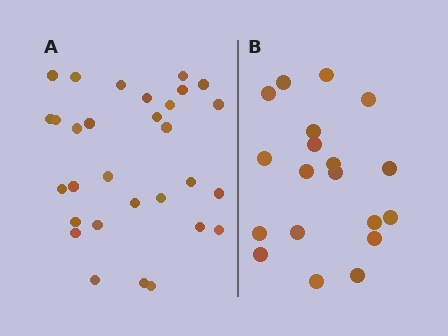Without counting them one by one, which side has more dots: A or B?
Region A (the left region) has more dots.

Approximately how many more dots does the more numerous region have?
Region A has roughly 12 or so more dots than region B.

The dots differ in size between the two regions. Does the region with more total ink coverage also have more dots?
No. Region B has more total ink coverage because its dots are larger, but region A actually contains more individual dots. Total area can be misleading — the number of items is what matters here.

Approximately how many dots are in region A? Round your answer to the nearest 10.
About 30 dots.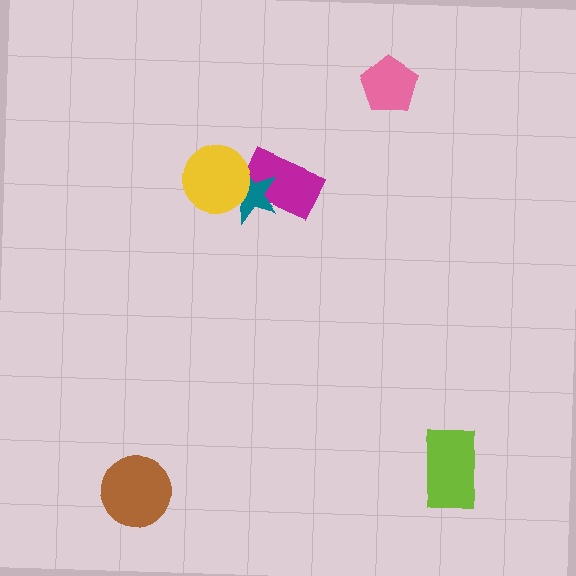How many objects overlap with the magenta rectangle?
1 object overlaps with the magenta rectangle.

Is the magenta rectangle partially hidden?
Yes, it is partially covered by another shape.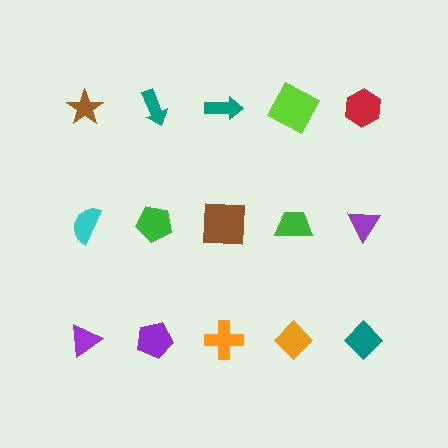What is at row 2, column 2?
A green pentagon.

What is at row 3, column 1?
A purple triangle.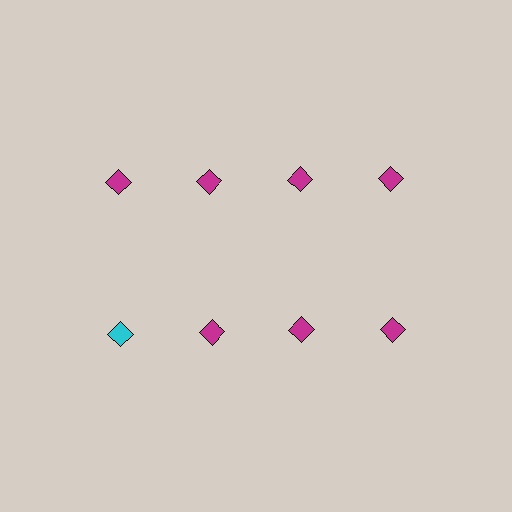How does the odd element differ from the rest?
It has a different color: cyan instead of magenta.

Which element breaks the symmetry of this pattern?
The cyan diamond in the second row, leftmost column breaks the symmetry. All other shapes are magenta diamonds.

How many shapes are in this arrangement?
There are 8 shapes arranged in a grid pattern.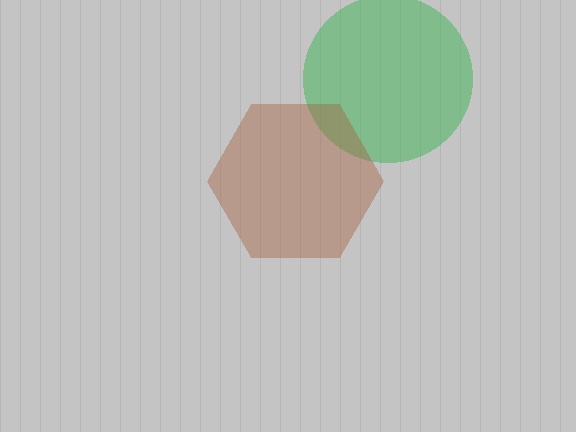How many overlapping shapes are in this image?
There are 2 overlapping shapes in the image.